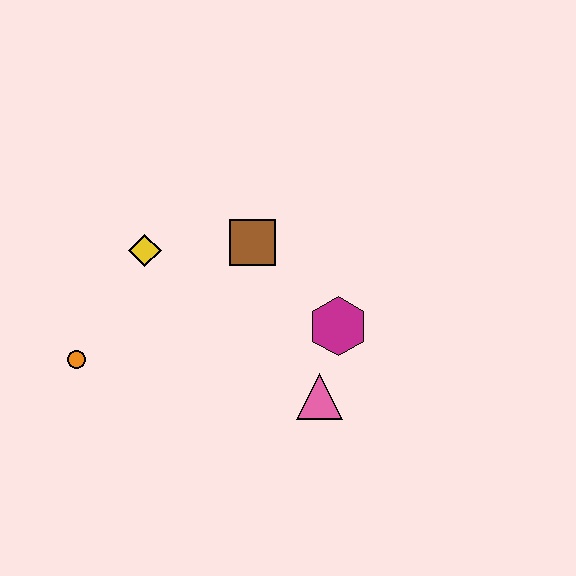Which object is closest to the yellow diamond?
The brown square is closest to the yellow diamond.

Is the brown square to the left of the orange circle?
No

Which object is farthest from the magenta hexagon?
The orange circle is farthest from the magenta hexagon.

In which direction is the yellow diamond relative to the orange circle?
The yellow diamond is above the orange circle.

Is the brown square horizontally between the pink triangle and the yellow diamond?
Yes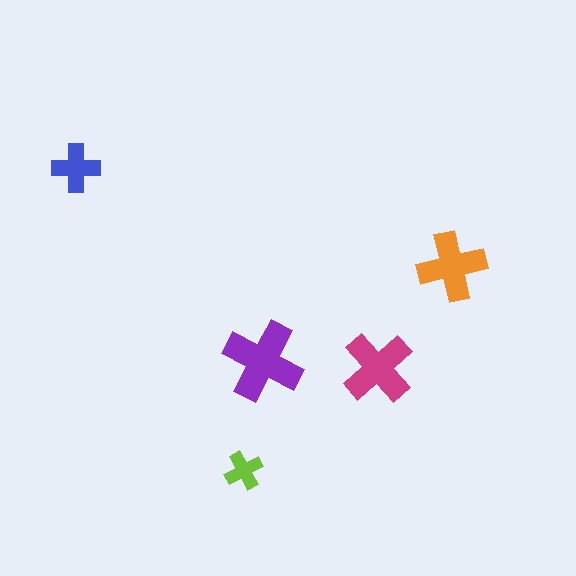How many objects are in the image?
There are 5 objects in the image.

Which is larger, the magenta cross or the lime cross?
The magenta one.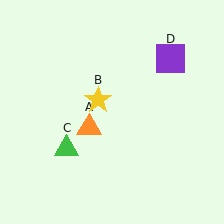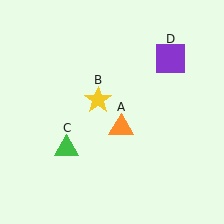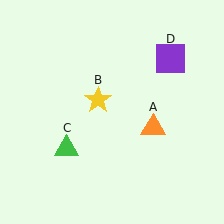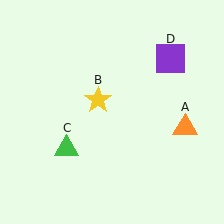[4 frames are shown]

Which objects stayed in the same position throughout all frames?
Yellow star (object B) and green triangle (object C) and purple square (object D) remained stationary.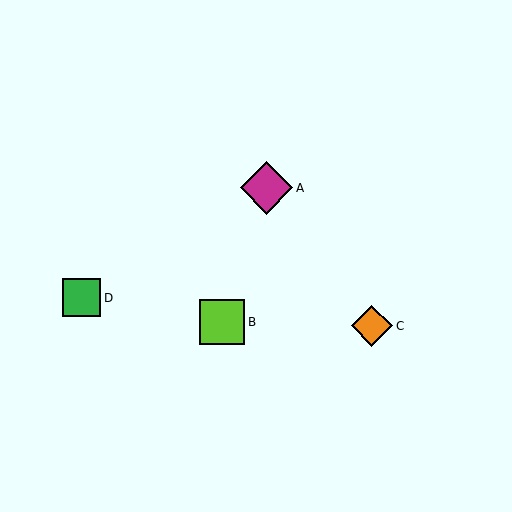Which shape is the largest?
The magenta diamond (labeled A) is the largest.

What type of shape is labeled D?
Shape D is a green square.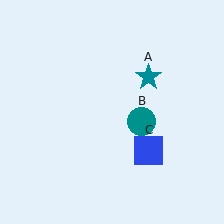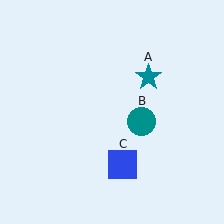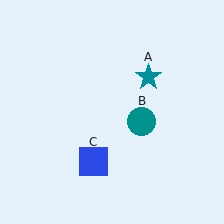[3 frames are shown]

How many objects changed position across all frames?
1 object changed position: blue square (object C).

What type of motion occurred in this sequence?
The blue square (object C) rotated clockwise around the center of the scene.